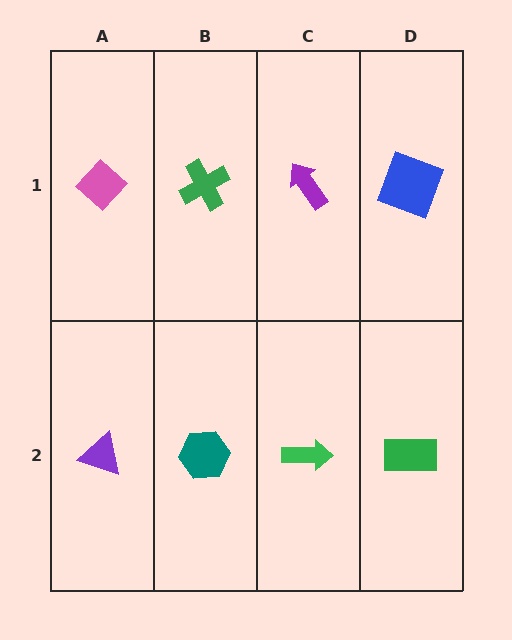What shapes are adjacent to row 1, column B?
A teal hexagon (row 2, column B), a pink diamond (row 1, column A), a purple arrow (row 1, column C).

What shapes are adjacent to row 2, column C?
A purple arrow (row 1, column C), a teal hexagon (row 2, column B), a green rectangle (row 2, column D).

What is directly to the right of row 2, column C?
A green rectangle.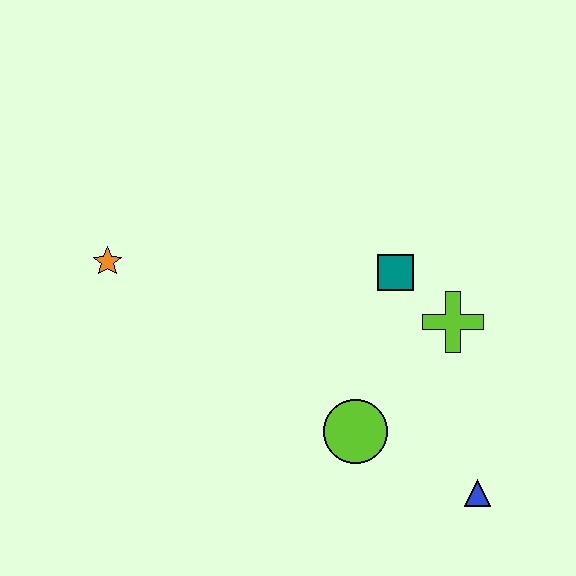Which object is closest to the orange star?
The teal square is closest to the orange star.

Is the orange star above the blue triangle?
Yes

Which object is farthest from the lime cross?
The orange star is farthest from the lime cross.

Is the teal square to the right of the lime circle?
Yes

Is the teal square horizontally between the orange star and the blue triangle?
Yes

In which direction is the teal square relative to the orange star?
The teal square is to the right of the orange star.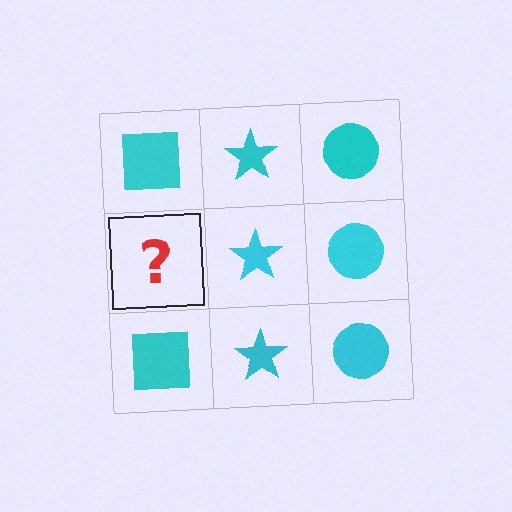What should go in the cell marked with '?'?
The missing cell should contain a cyan square.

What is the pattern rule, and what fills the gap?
The rule is that each column has a consistent shape. The gap should be filled with a cyan square.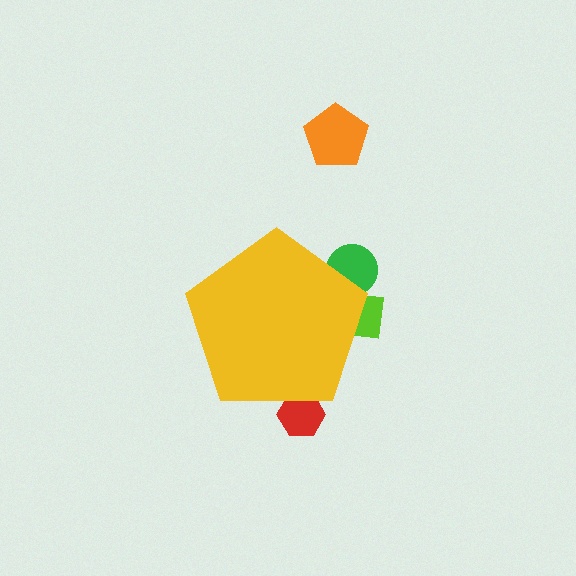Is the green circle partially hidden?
Yes, the green circle is partially hidden behind the yellow pentagon.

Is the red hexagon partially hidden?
Yes, the red hexagon is partially hidden behind the yellow pentagon.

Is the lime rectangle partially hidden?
Yes, the lime rectangle is partially hidden behind the yellow pentagon.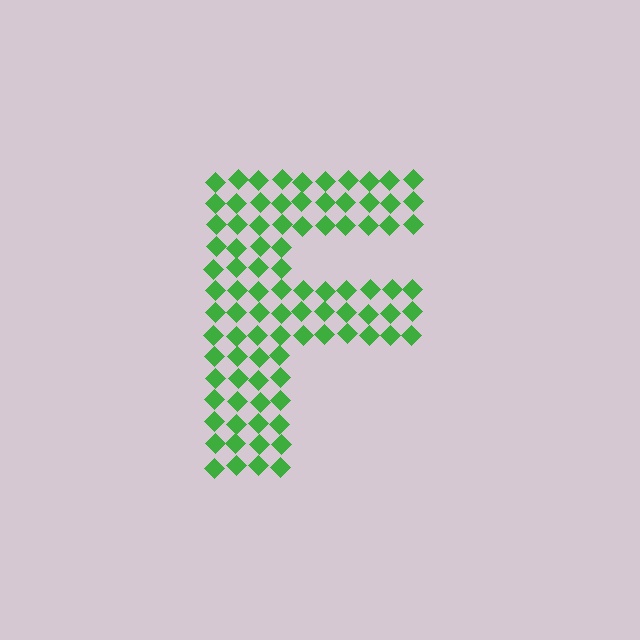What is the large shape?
The large shape is the letter F.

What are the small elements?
The small elements are diamonds.